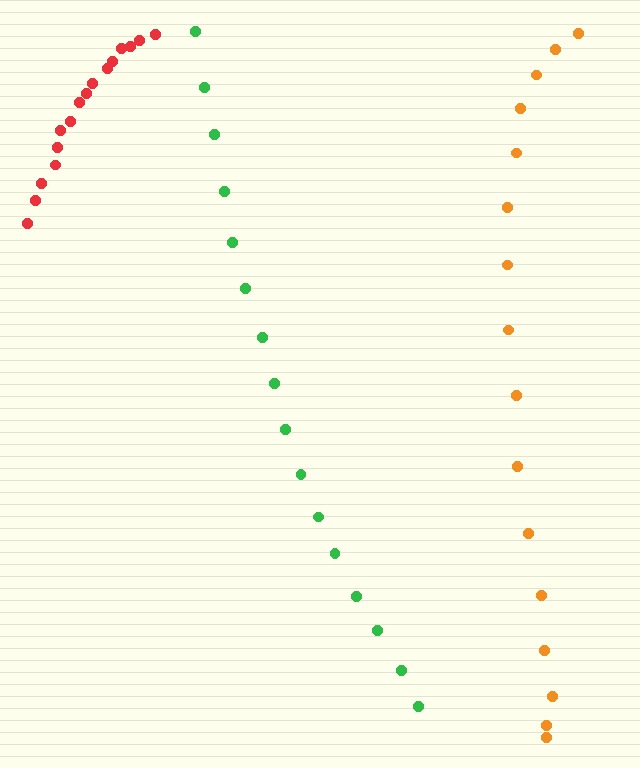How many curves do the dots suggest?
There are 3 distinct paths.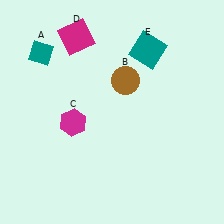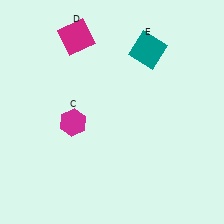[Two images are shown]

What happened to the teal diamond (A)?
The teal diamond (A) was removed in Image 2. It was in the top-left area of Image 1.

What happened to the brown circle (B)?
The brown circle (B) was removed in Image 2. It was in the top-right area of Image 1.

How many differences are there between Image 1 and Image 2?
There are 2 differences between the two images.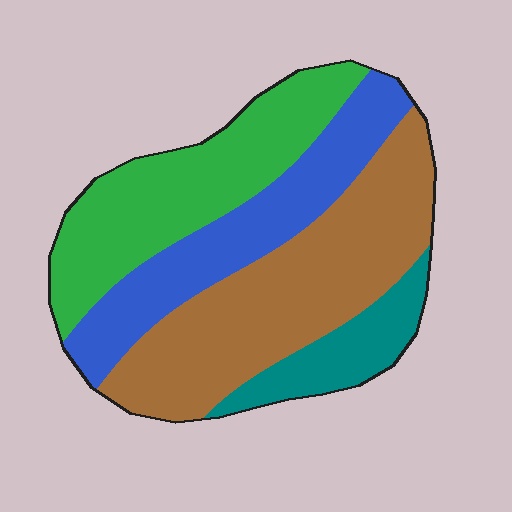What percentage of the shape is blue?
Blue takes up between a sixth and a third of the shape.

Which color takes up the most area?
Brown, at roughly 35%.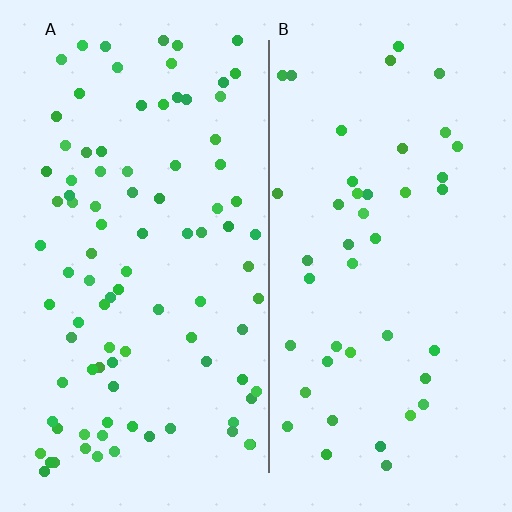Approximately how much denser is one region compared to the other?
Approximately 2.1× — region A over region B.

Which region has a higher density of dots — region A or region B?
A (the left).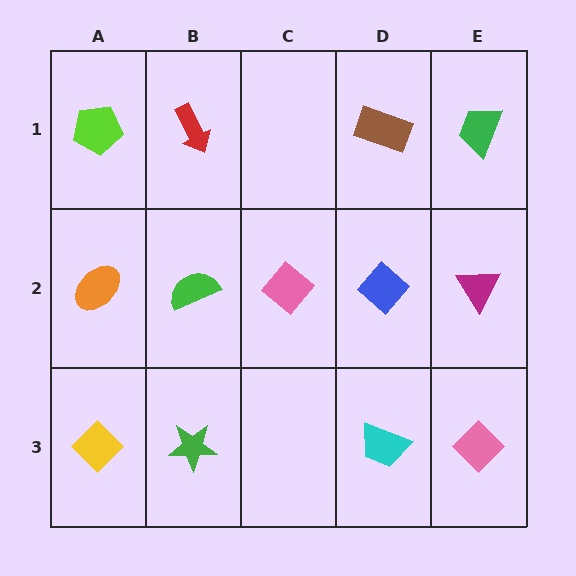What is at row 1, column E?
A green trapezoid.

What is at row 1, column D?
A brown rectangle.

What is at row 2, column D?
A blue diamond.